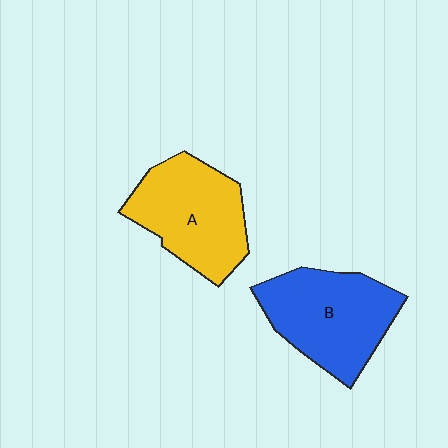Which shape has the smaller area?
Shape A (yellow).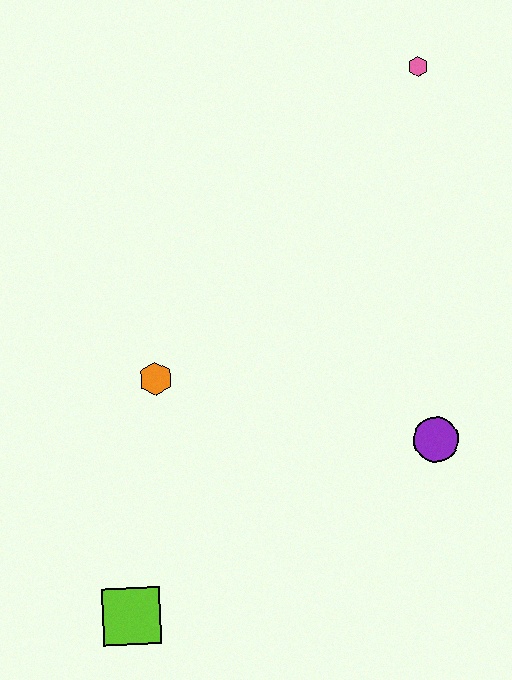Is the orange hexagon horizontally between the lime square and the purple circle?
Yes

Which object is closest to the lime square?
The orange hexagon is closest to the lime square.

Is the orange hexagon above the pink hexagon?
No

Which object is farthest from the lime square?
The pink hexagon is farthest from the lime square.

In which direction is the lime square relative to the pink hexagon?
The lime square is below the pink hexagon.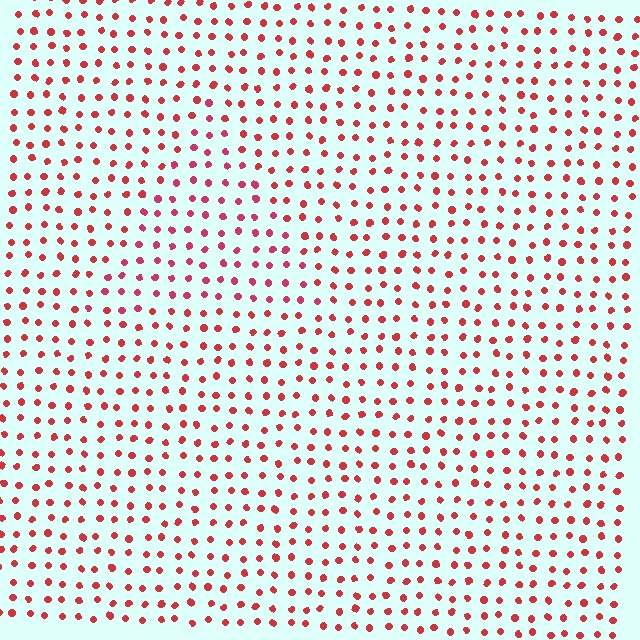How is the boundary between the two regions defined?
The boundary is defined purely by a slight shift in hue (about 17 degrees). Spacing, size, and orientation are identical on both sides.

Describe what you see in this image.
The image is filled with small red elements in a uniform arrangement. A triangle-shaped region is visible where the elements are tinted to a slightly different hue, forming a subtle color boundary.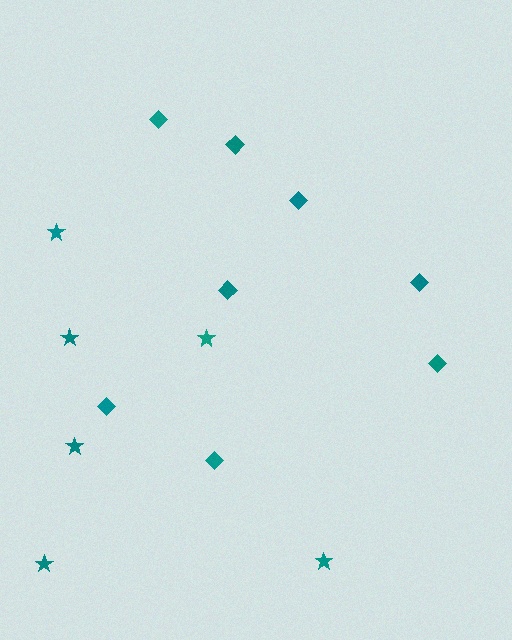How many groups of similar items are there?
There are 2 groups: one group of diamonds (8) and one group of stars (6).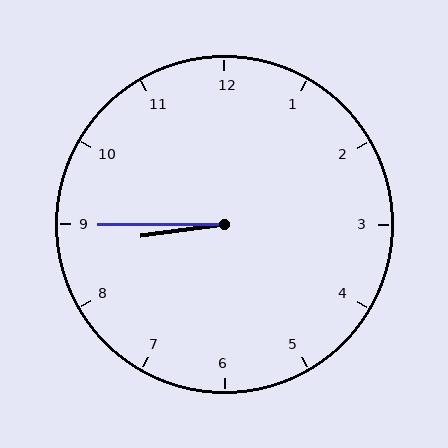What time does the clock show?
8:45.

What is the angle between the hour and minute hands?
Approximately 8 degrees.